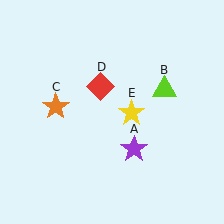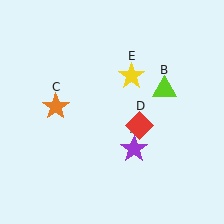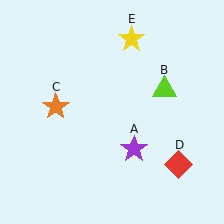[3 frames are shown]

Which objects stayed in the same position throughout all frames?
Purple star (object A) and lime triangle (object B) and orange star (object C) remained stationary.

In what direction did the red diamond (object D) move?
The red diamond (object D) moved down and to the right.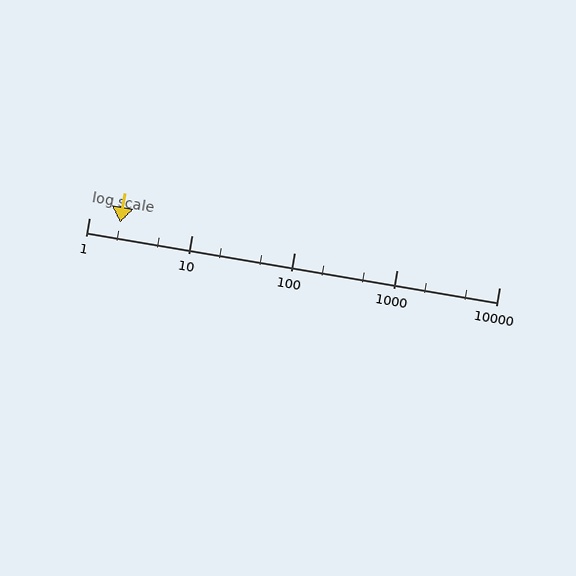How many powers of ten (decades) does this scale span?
The scale spans 4 decades, from 1 to 10000.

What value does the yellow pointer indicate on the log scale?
The pointer indicates approximately 2.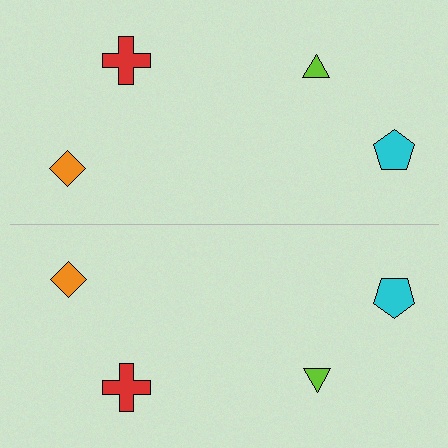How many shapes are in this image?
There are 8 shapes in this image.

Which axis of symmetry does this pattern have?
The pattern has a horizontal axis of symmetry running through the center of the image.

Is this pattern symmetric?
Yes, this pattern has bilateral (reflection) symmetry.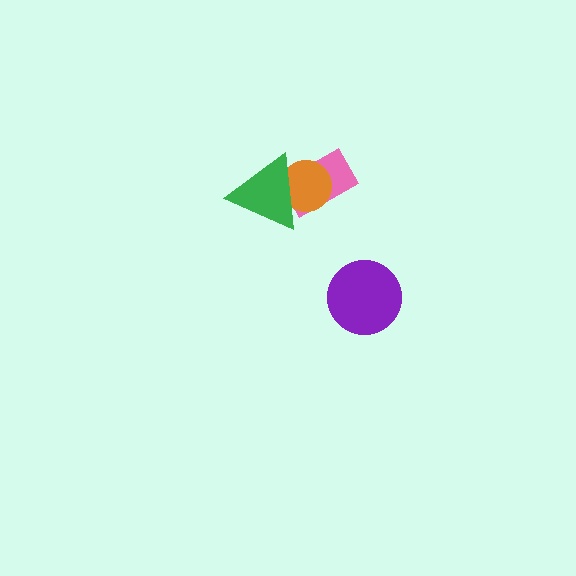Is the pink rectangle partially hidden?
Yes, it is partially covered by another shape.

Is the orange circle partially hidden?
Yes, it is partially covered by another shape.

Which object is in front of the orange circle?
The green triangle is in front of the orange circle.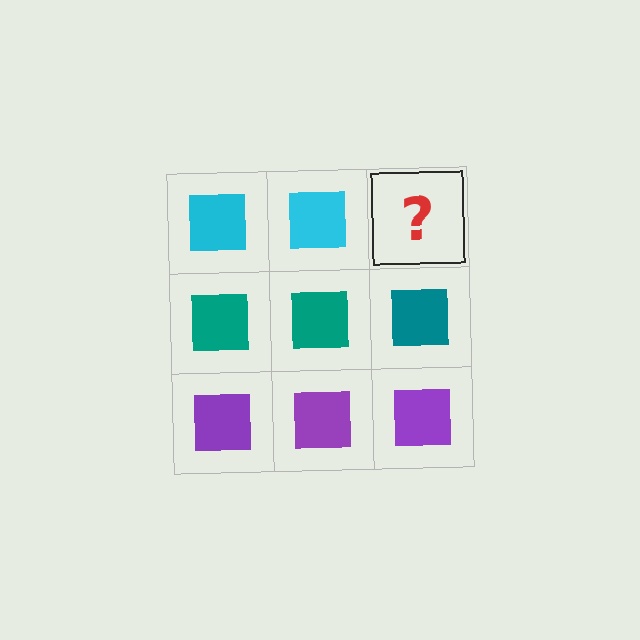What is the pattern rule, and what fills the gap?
The rule is that each row has a consistent color. The gap should be filled with a cyan square.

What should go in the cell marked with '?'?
The missing cell should contain a cyan square.